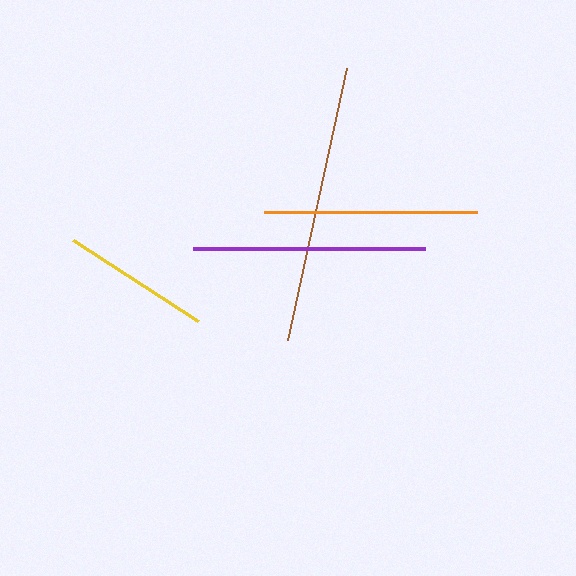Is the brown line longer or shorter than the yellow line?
The brown line is longer than the yellow line.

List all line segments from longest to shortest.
From longest to shortest: brown, purple, orange, yellow.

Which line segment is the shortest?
The yellow line is the shortest at approximately 149 pixels.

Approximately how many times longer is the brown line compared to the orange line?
The brown line is approximately 1.3 times the length of the orange line.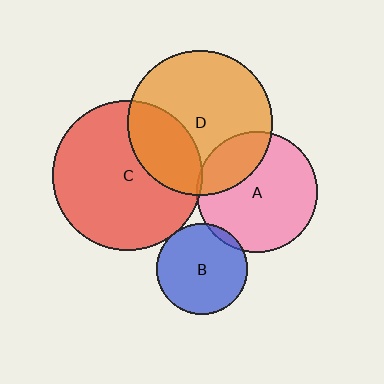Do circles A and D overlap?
Yes.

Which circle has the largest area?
Circle C (red).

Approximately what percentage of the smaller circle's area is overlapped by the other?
Approximately 25%.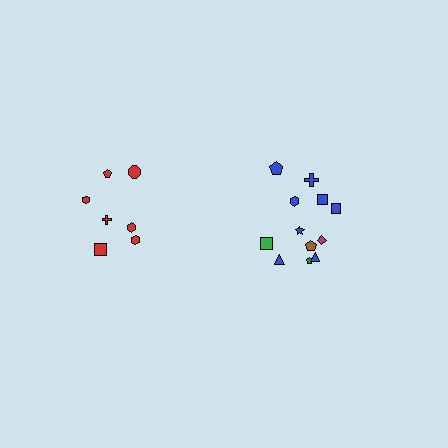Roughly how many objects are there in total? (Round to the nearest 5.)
Roughly 20 objects in total.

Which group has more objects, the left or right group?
The right group.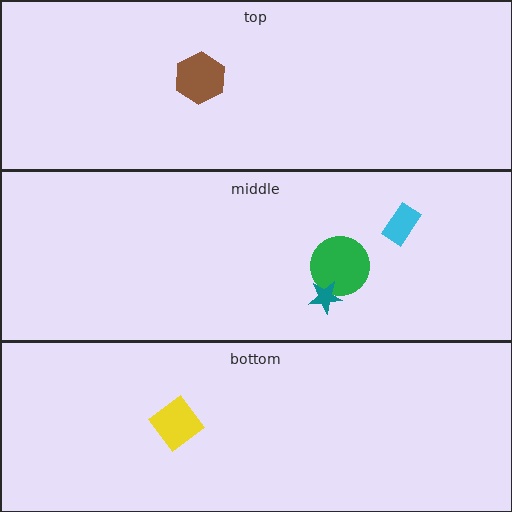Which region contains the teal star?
The middle region.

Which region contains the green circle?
The middle region.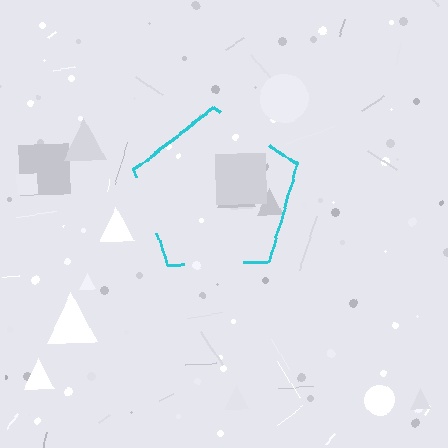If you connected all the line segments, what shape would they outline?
They would outline a pentagon.